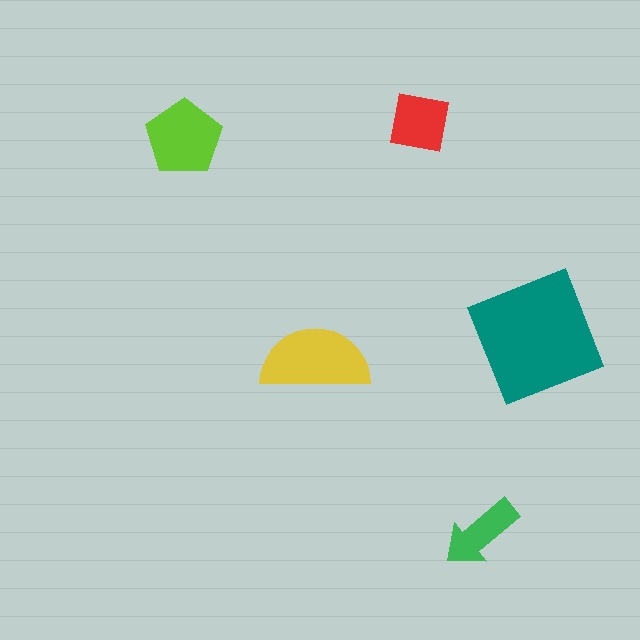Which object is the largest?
The teal square.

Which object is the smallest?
The green arrow.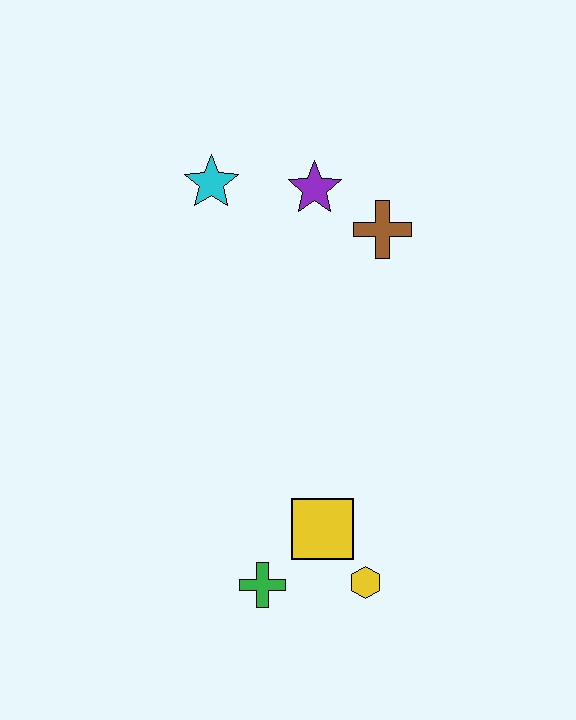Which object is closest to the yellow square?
The yellow hexagon is closest to the yellow square.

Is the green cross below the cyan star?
Yes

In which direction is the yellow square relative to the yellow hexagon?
The yellow square is above the yellow hexagon.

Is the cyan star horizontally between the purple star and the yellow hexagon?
No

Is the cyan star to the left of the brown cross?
Yes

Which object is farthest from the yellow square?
The cyan star is farthest from the yellow square.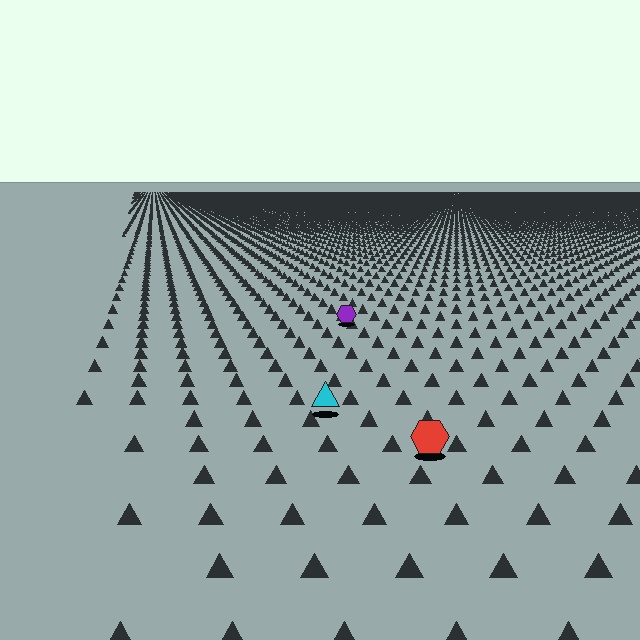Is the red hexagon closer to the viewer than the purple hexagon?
Yes. The red hexagon is closer — you can tell from the texture gradient: the ground texture is coarser near it.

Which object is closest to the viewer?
The red hexagon is closest. The texture marks near it are larger and more spread out.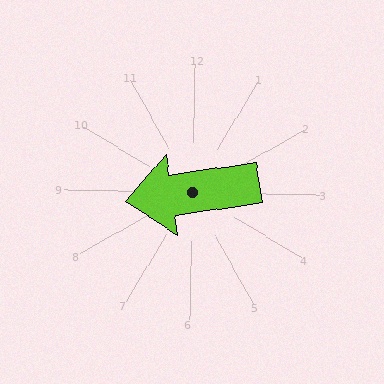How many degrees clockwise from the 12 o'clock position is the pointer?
Approximately 261 degrees.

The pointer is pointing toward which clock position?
Roughly 9 o'clock.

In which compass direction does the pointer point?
West.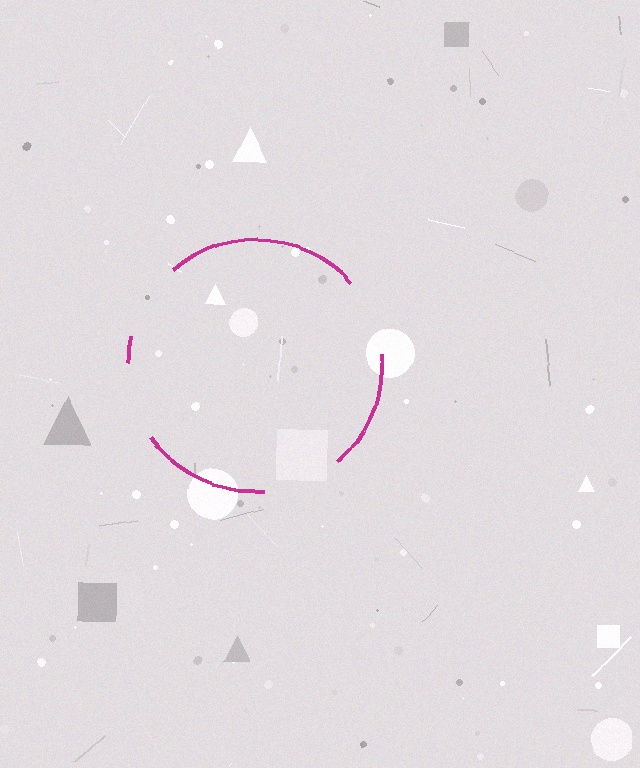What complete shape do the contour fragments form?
The contour fragments form a circle.